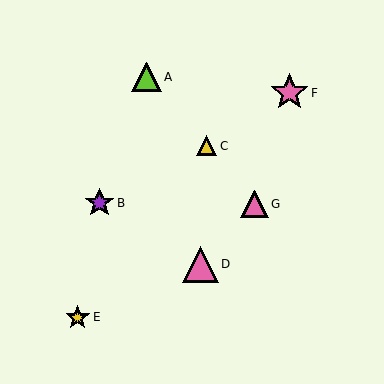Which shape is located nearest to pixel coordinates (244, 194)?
The pink triangle (labeled G) at (254, 204) is nearest to that location.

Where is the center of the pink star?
The center of the pink star is at (290, 93).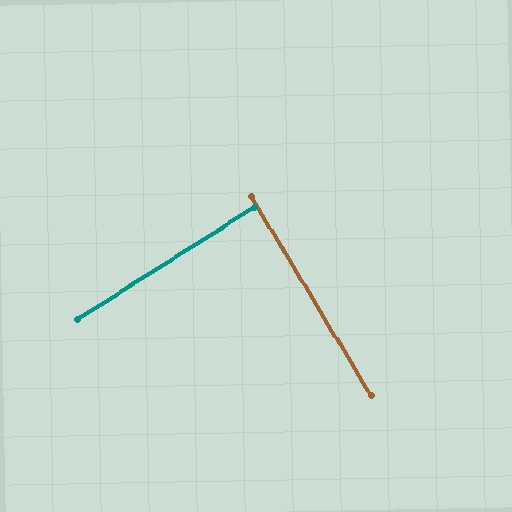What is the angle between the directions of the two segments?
Approximately 88 degrees.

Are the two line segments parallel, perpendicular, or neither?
Perpendicular — they meet at approximately 88°.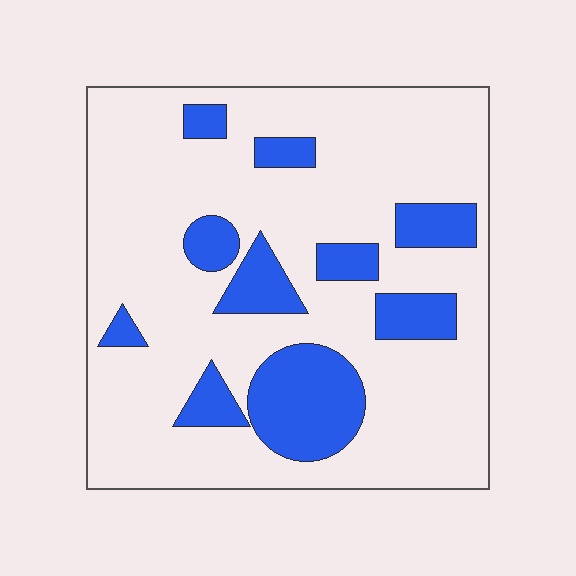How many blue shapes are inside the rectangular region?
10.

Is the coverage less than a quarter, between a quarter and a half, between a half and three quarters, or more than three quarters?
Less than a quarter.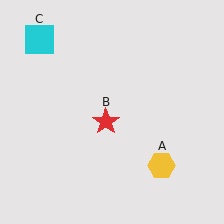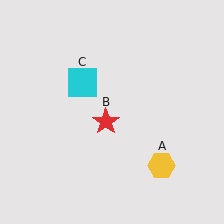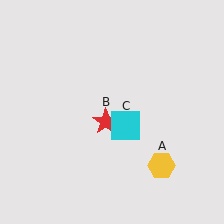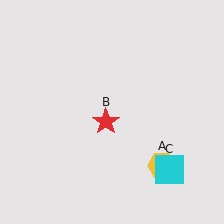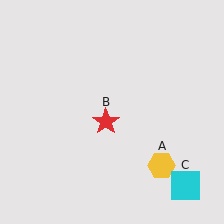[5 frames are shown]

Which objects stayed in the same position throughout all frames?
Yellow hexagon (object A) and red star (object B) remained stationary.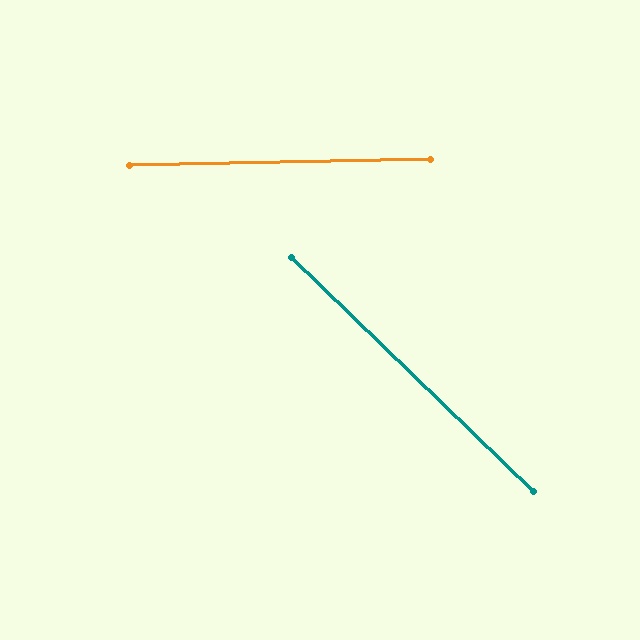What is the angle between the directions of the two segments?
Approximately 45 degrees.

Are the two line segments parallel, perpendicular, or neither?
Neither parallel nor perpendicular — they differ by about 45°.